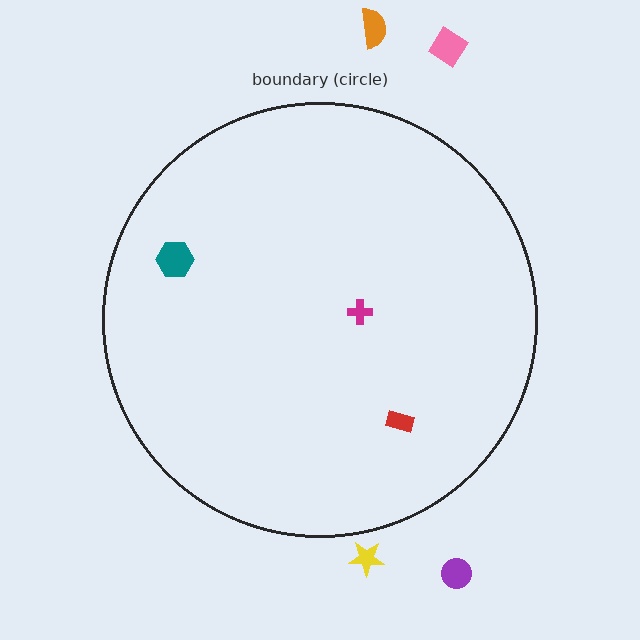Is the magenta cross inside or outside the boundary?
Inside.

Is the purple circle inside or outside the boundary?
Outside.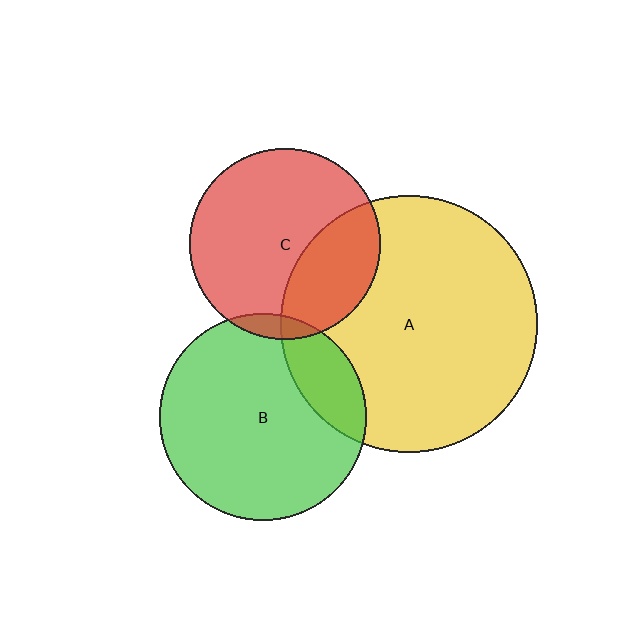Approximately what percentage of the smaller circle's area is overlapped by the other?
Approximately 20%.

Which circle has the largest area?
Circle A (yellow).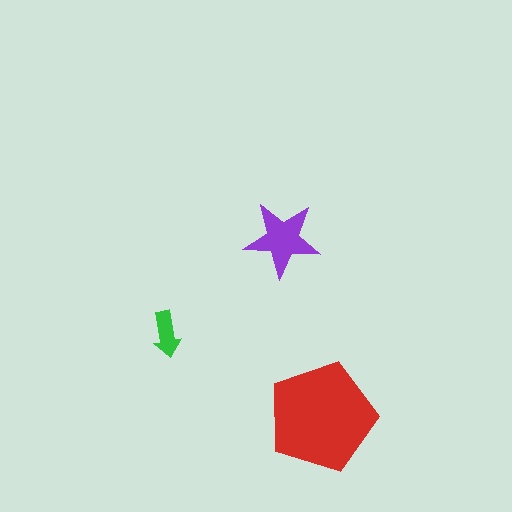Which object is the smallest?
The green arrow.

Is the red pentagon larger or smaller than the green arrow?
Larger.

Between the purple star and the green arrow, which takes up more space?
The purple star.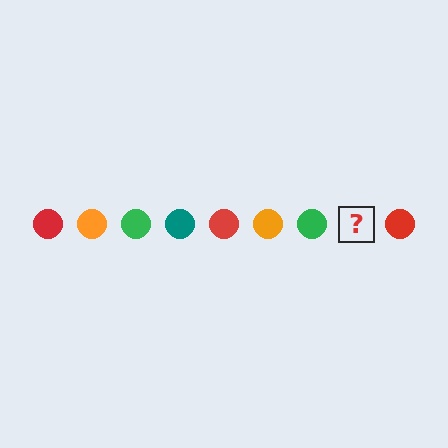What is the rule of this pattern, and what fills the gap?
The rule is that the pattern cycles through red, orange, green, teal circles. The gap should be filled with a teal circle.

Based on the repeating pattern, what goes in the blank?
The blank should be a teal circle.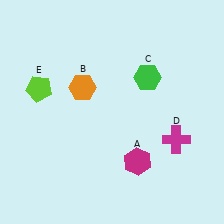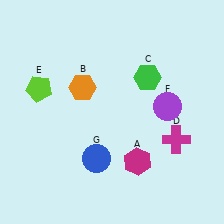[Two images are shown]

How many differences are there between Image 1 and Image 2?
There are 2 differences between the two images.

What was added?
A purple circle (F), a blue circle (G) were added in Image 2.